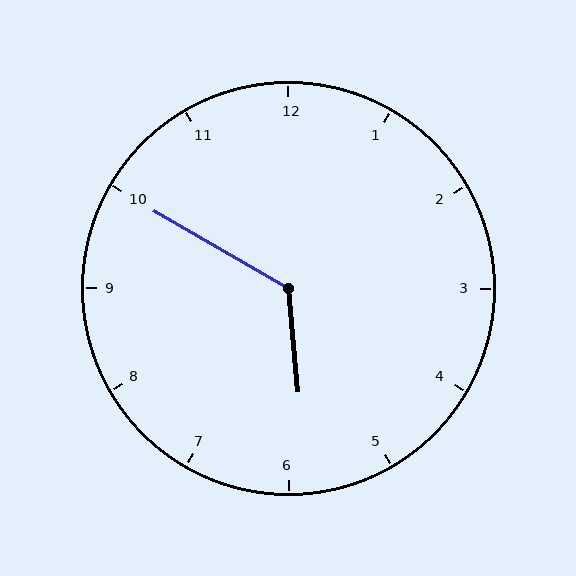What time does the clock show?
5:50.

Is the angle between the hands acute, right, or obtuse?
It is obtuse.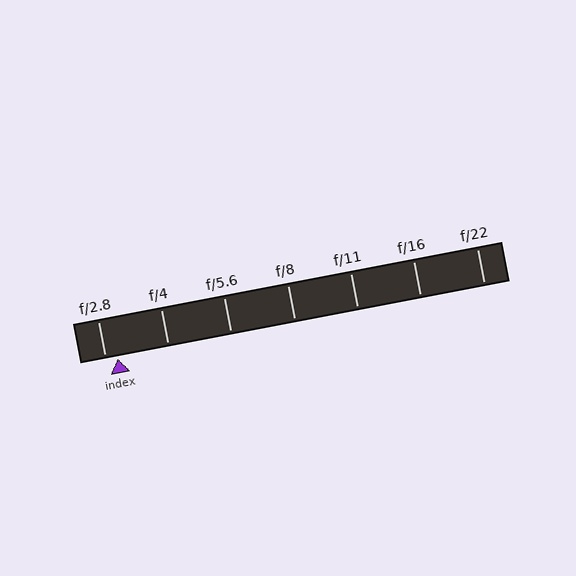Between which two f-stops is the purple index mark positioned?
The index mark is between f/2.8 and f/4.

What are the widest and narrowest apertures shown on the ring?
The widest aperture shown is f/2.8 and the narrowest is f/22.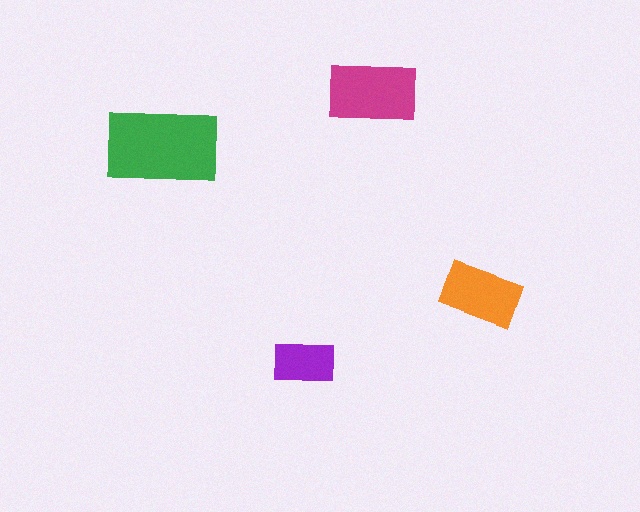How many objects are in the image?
There are 4 objects in the image.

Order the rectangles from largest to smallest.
the green one, the magenta one, the orange one, the purple one.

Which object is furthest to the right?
The orange rectangle is rightmost.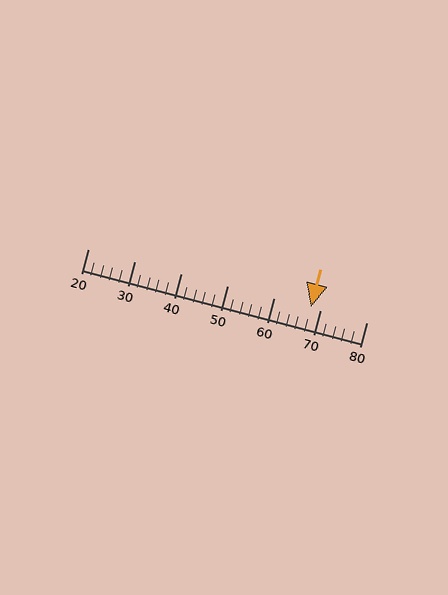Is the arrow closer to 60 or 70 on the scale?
The arrow is closer to 70.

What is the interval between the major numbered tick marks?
The major tick marks are spaced 10 units apart.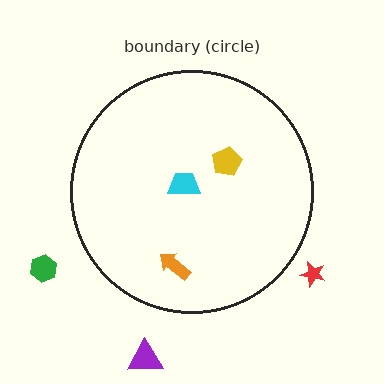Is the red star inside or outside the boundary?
Outside.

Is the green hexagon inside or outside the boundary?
Outside.